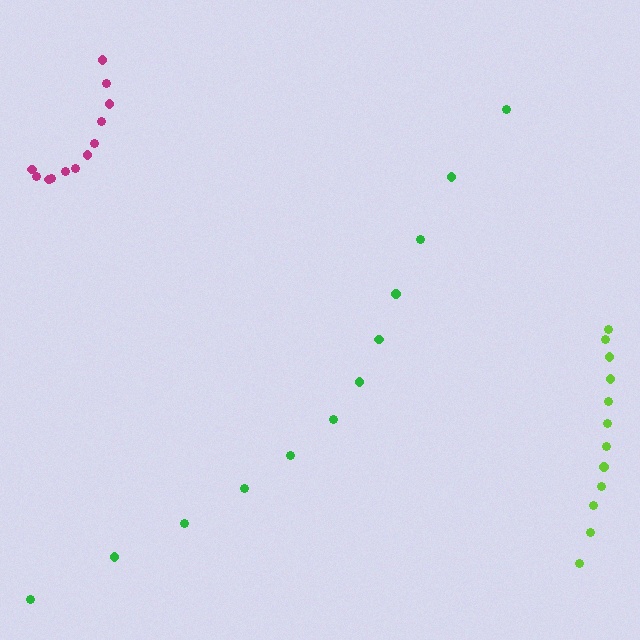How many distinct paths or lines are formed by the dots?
There are 3 distinct paths.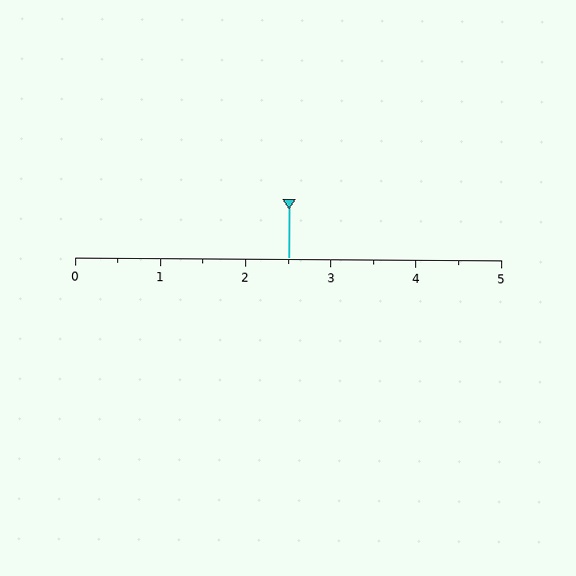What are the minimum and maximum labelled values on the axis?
The axis runs from 0 to 5.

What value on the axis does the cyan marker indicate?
The marker indicates approximately 2.5.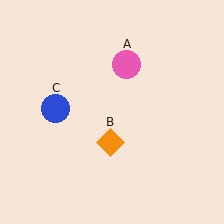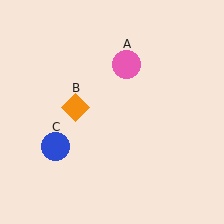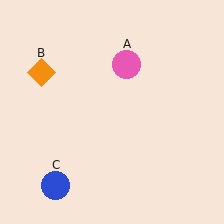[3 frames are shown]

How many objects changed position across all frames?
2 objects changed position: orange diamond (object B), blue circle (object C).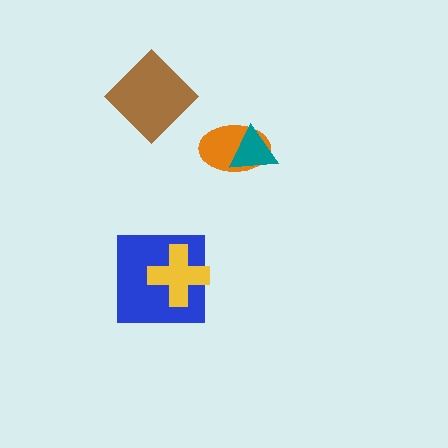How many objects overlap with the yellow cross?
1 object overlaps with the yellow cross.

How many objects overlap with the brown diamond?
0 objects overlap with the brown diamond.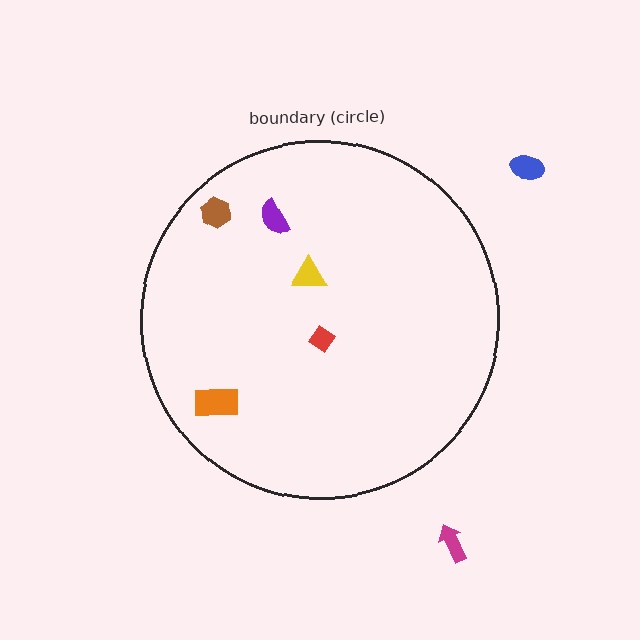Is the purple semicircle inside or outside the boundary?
Inside.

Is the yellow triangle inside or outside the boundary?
Inside.